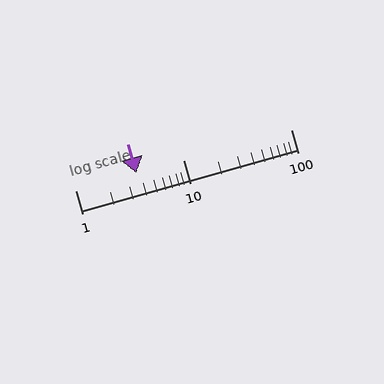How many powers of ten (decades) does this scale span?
The scale spans 2 decades, from 1 to 100.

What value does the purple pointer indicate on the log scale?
The pointer indicates approximately 3.7.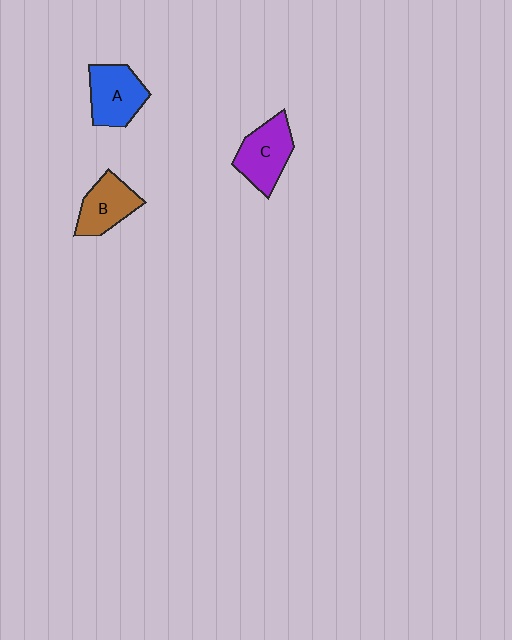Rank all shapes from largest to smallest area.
From largest to smallest: C (purple), A (blue), B (brown).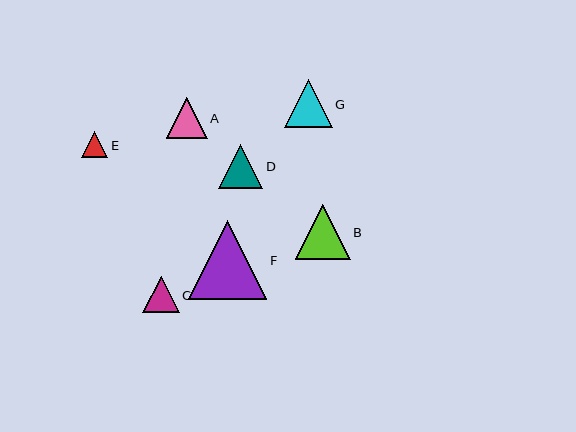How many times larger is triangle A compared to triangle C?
Triangle A is approximately 1.1 times the size of triangle C.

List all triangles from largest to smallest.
From largest to smallest: F, B, G, D, A, C, E.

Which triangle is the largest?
Triangle F is the largest with a size of approximately 78 pixels.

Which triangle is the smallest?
Triangle E is the smallest with a size of approximately 26 pixels.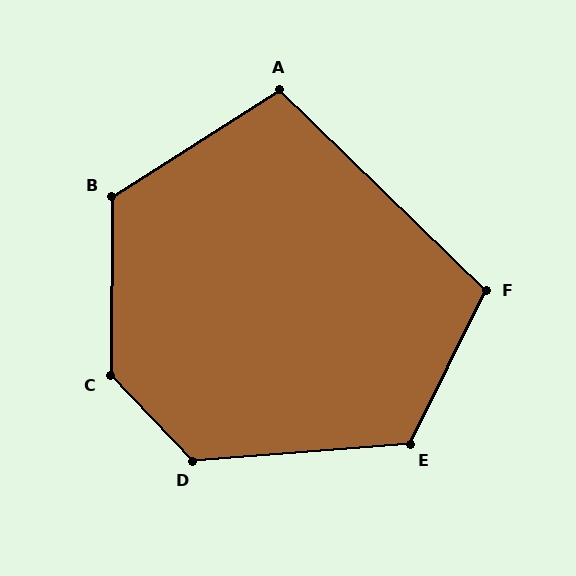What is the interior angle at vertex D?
Approximately 129 degrees (obtuse).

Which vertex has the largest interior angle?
C, at approximately 136 degrees.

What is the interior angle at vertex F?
Approximately 108 degrees (obtuse).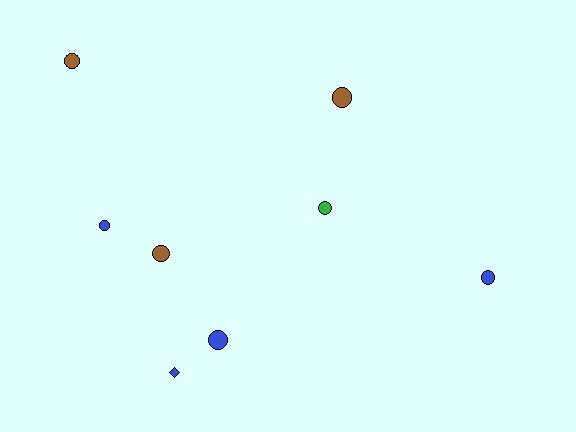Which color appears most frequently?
Blue, with 4 objects.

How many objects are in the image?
There are 8 objects.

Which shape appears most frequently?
Circle, with 7 objects.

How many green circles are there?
There is 1 green circle.